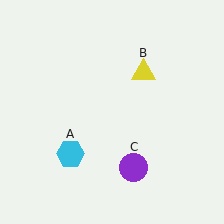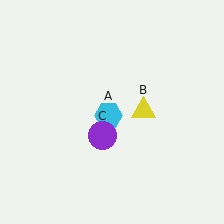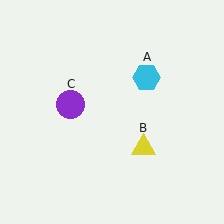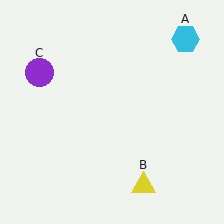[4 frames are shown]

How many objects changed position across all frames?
3 objects changed position: cyan hexagon (object A), yellow triangle (object B), purple circle (object C).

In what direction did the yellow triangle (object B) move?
The yellow triangle (object B) moved down.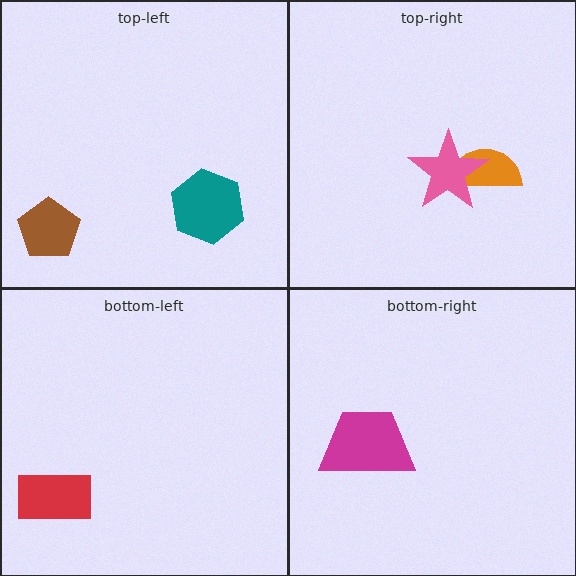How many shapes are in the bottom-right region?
1.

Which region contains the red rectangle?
The bottom-left region.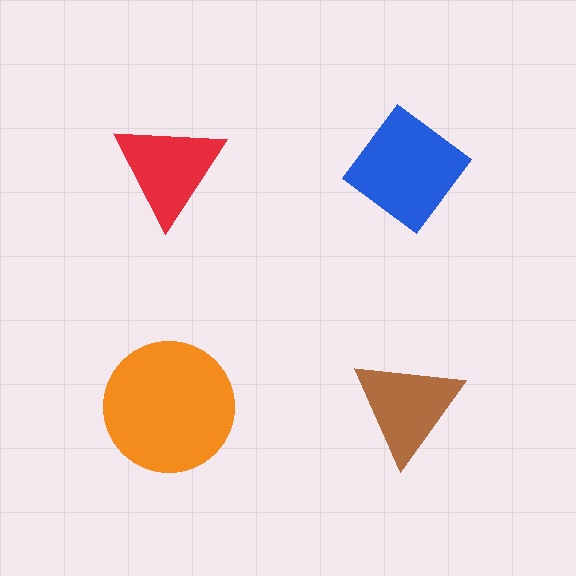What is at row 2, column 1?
An orange circle.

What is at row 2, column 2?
A brown triangle.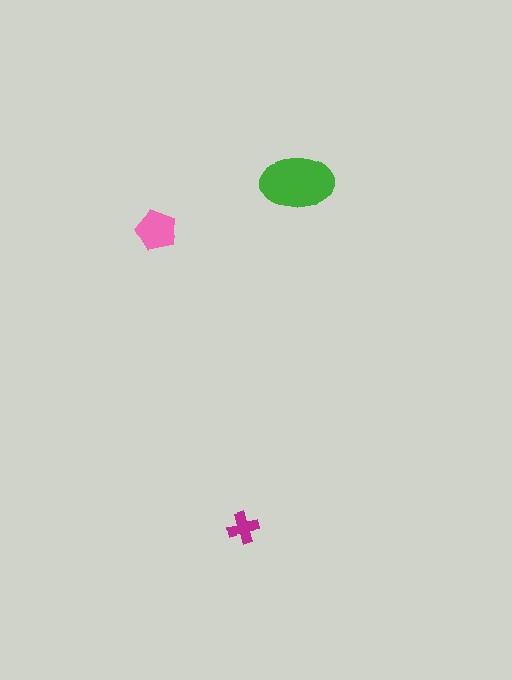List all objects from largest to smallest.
The green ellipse, the pink pentagon, the magenta cross.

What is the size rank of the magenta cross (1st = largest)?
3rd.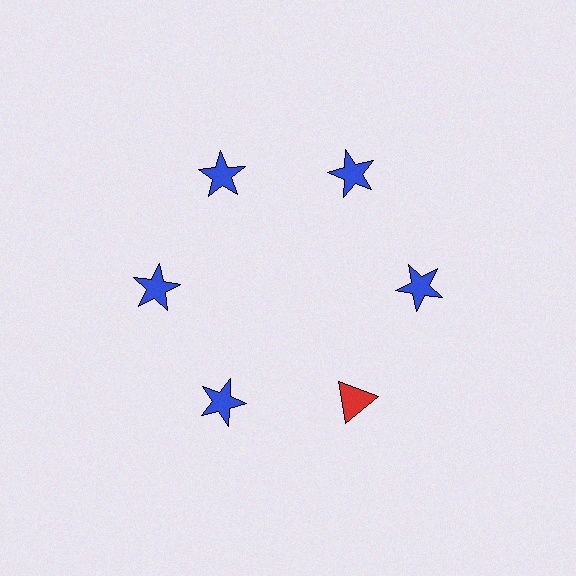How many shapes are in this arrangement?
There are 6 shapes arranged in a ring pattern.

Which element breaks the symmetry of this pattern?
The red triangle at roughly the 5 o'clock position breaks the symmetry. All other shapes are blue stars.